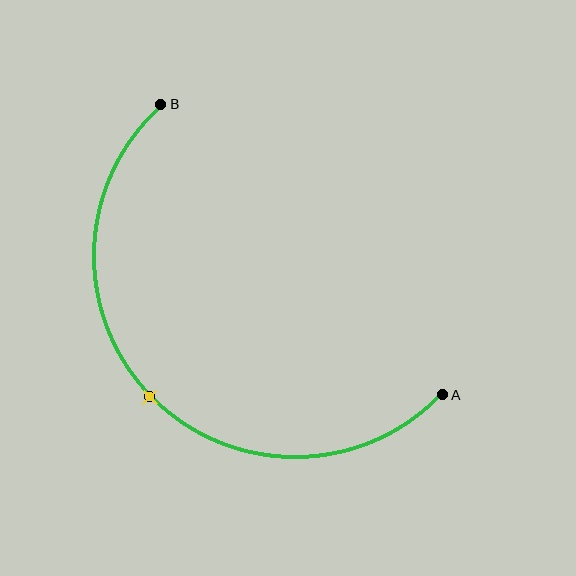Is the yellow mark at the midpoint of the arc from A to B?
Yes. The yellow mark lies on the arc at equal arc-length from both A and B — it is the arc midpoint.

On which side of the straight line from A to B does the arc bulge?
The arc bulges below and to the left of the straight line connecting A and B.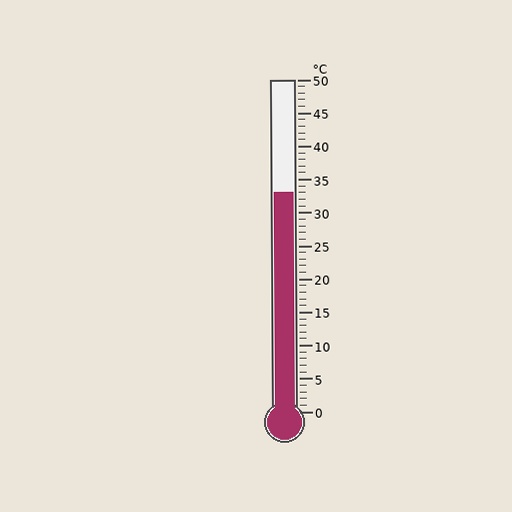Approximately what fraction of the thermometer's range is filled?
The thermometer is filled to approximately 65% of its range.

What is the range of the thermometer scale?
The thermometer scale ranges from 0°C to 50°C.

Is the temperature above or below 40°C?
The temperature is below 40°C.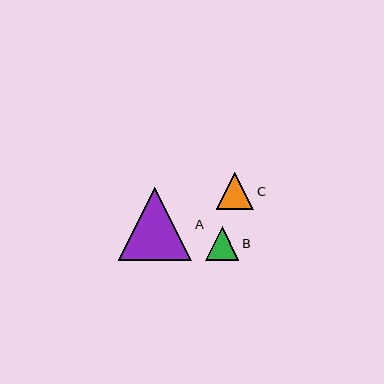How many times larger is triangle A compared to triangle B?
Triangle A is approximately 2.2 times the size of triangle B.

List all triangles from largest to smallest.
From largest to smallest: A, C, B.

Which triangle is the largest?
Triangle A is the largest with a size of approximately 74 pixels.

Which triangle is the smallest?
Triangle B is the smallest with a size of approximately 33 pixels.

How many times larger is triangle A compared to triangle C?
Triangle A is approximately 2.0 times the size of triangle C.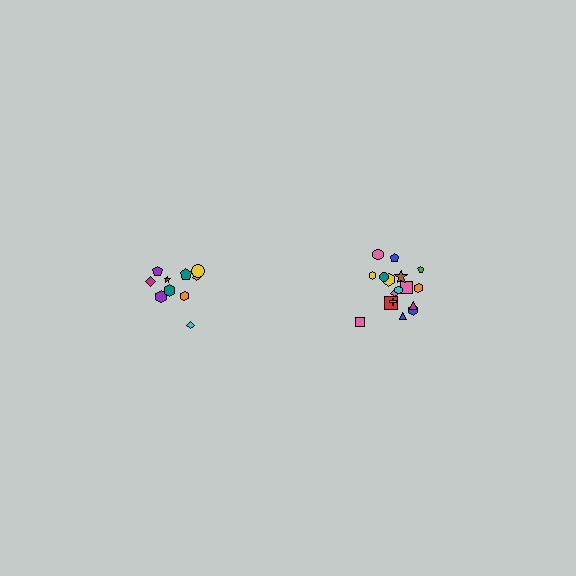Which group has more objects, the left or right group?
The right group.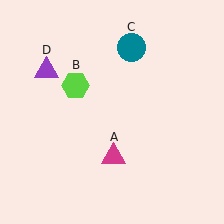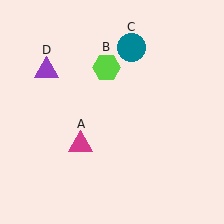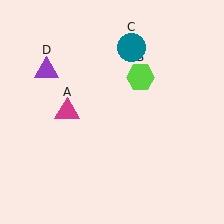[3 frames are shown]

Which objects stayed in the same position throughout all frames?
Teal circle (object C) and purple triangle (object D) remained stationary.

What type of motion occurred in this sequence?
The magenta triangle (object A), lime hexagon (object B) rotated clockwise around the center of the scene.